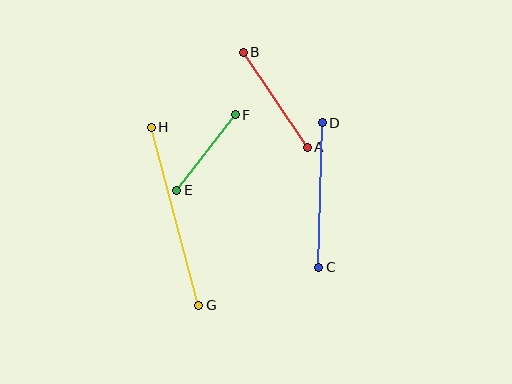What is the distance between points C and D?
The distance is approximately 145 pixels.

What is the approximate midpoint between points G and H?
The midpoint is at approximately (175, 216) pixels.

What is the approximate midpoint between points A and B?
The midpoint is at approximately (275, 100) pixels.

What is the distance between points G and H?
The distance is approximately 184 pixels.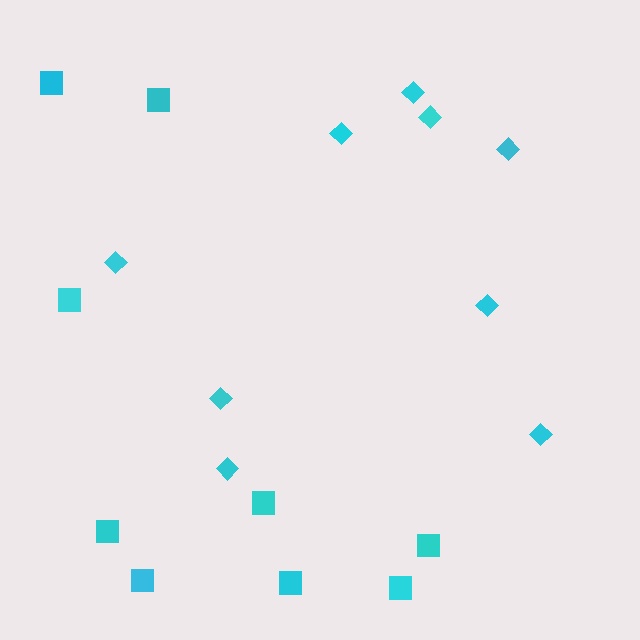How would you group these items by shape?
There are 2 groups: one group of squares (9) and one group of diamonds (9).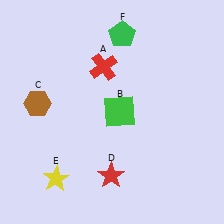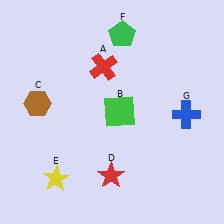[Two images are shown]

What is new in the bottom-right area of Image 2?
A blue cross (G) was added in the bottom-right area of Image 2.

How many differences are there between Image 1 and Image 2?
There is 1 difference between the two images.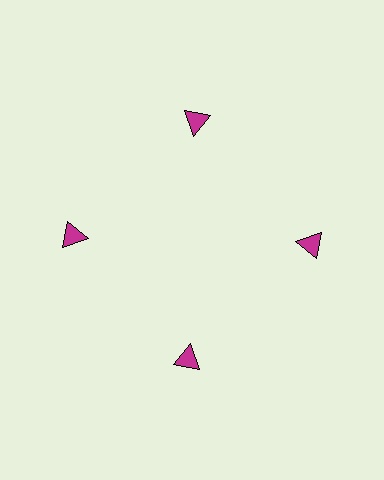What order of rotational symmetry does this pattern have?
This pattern has 4-fold rotational symmetry.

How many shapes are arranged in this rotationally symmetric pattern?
There are 4 shapes, arranged in 4 groups of 1.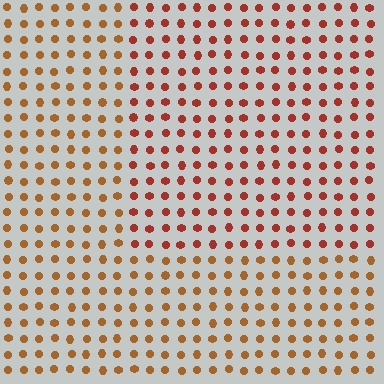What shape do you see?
I see a rectangle.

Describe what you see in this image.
The image is filled with small brown elements in a uniform arrangement. A rectangle-shaped region is visible where the elements are tinted to a slightly different hue, forming a subtle color boundary.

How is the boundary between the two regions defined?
The boundary is defined purely by a slight shift in hue (about 24 degrees). Spacing, size, and orientation are identical on both sides.